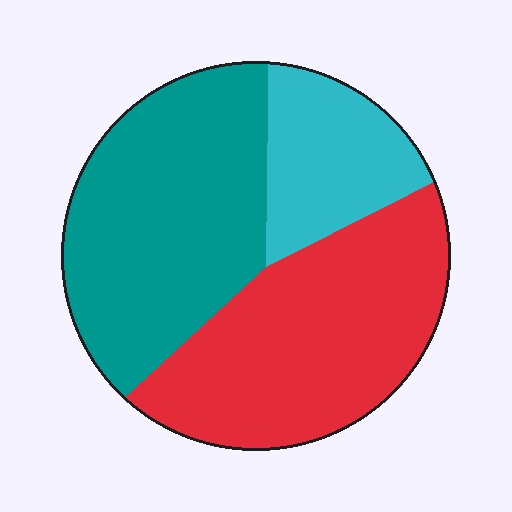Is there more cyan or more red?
Red.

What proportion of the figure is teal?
Teal takes up about two fifths (2/5) of the figure.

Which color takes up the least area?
Cyan, at roughly 20%.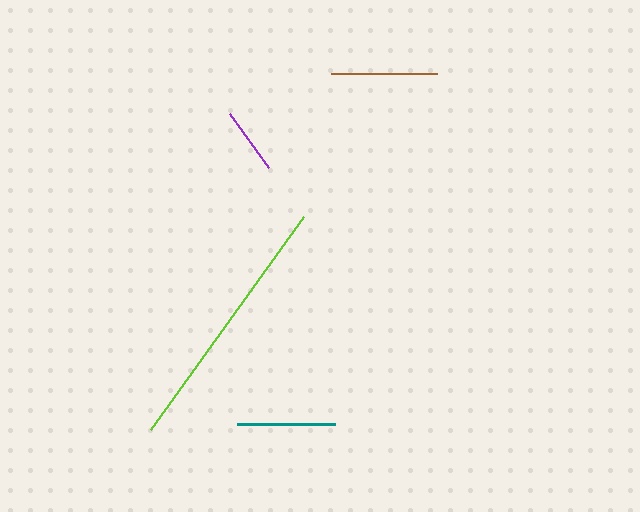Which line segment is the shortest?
The purple line is the shortest at approximately 67 pixels.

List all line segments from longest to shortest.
From longest to shortest: lime, brown, teal, purple.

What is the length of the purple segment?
The purple segment is approximately 67 pixels long.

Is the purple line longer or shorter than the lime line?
The lime line is longer than the purple line.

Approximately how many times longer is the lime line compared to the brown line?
The lime line is approximately 2.4 times the length of the brown line.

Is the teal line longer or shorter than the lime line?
The lime line is longer than the teal line.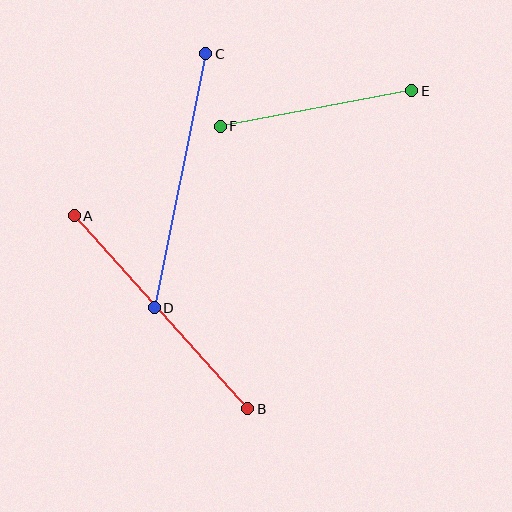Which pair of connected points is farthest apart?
Points A and B are farthest apart.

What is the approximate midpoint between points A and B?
The midpoint is at approximately (161, 312) pixels.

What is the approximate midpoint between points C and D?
The midpoint is at approximately (180, 181) pixels.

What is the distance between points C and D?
The distance is approximately 259 pixels.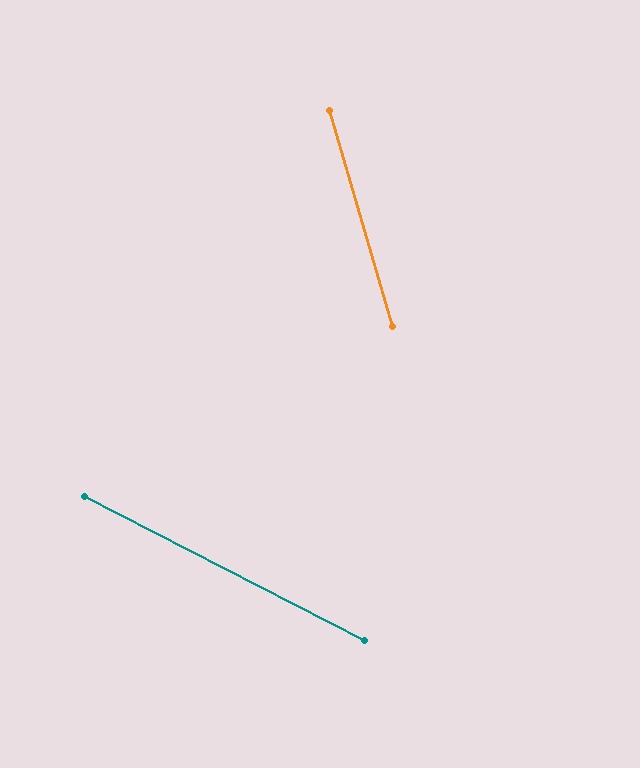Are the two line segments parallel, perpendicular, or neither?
Neither parallel nor perpendicular — they differ by about 46°.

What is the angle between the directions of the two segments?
Approximately 46 degrees.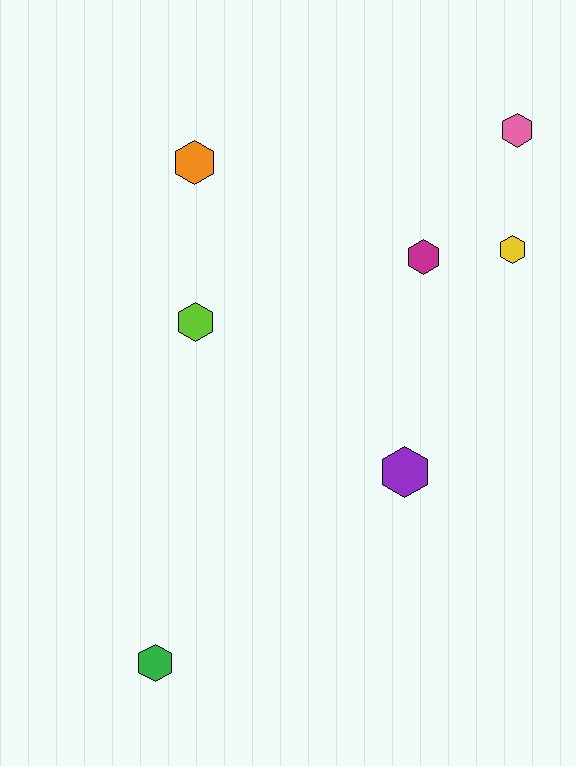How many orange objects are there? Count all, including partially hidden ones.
There is 1 orange object.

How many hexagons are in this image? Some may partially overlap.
There are 7 hexagons.